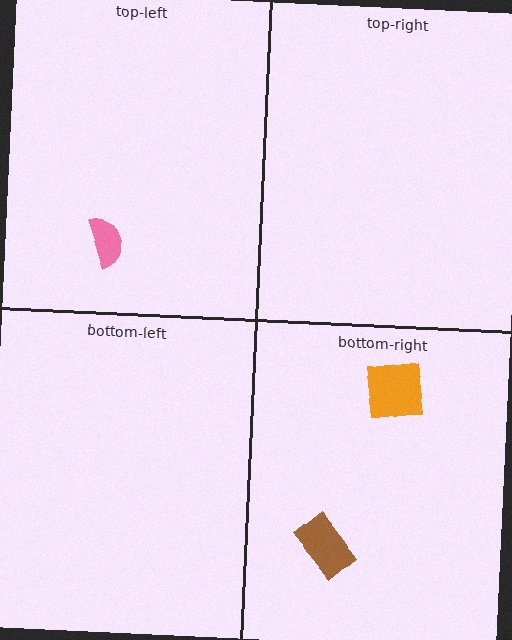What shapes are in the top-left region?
The pink semicircle.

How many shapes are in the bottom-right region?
2.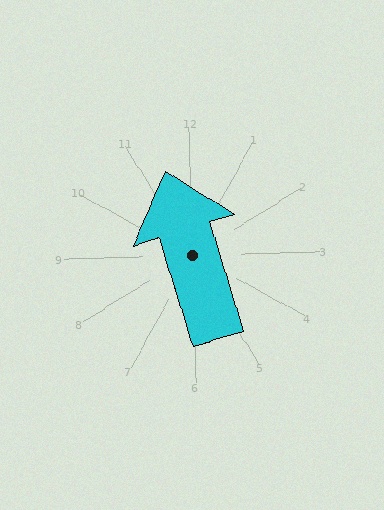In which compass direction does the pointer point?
North.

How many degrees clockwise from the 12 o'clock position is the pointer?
Approximately 344 degrees.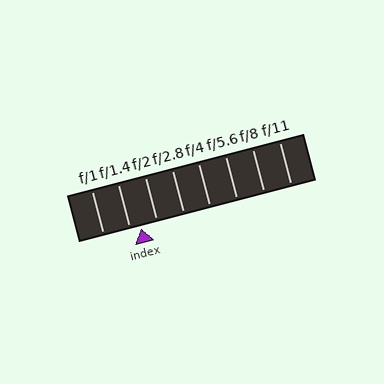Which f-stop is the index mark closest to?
The index mark is closest to f/1.4.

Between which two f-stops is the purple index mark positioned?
The index mark is between f/1.4 and f/2.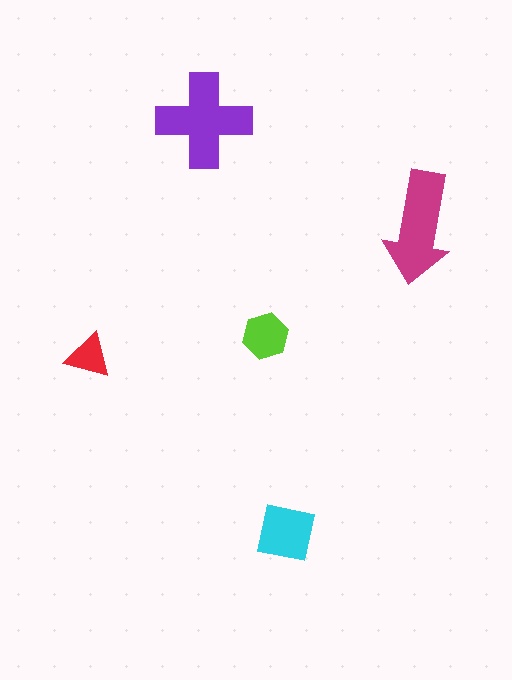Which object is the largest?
The purple cross.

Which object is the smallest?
The red triangle.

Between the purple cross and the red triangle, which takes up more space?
The purple cross.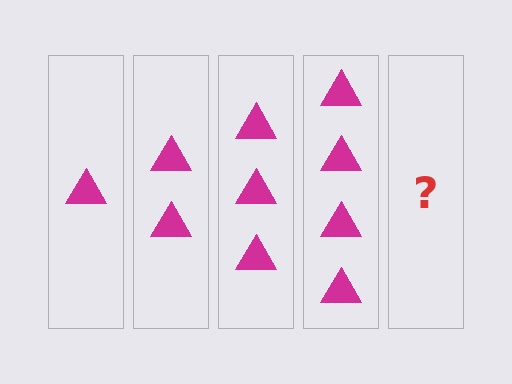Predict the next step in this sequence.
The next step is 5 triangles.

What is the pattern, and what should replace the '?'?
The pattern is that each step adds one more triangle. The '?' should be 5 triangles.